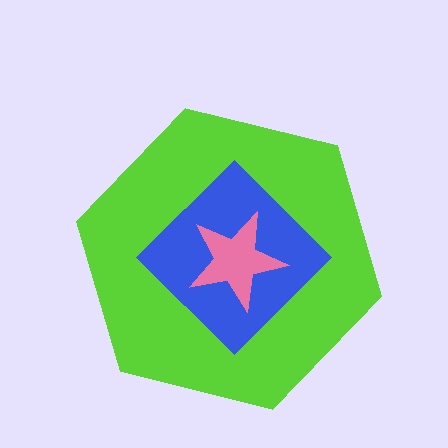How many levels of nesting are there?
3.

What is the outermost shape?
The lime hexagon.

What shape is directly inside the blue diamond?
The pink star.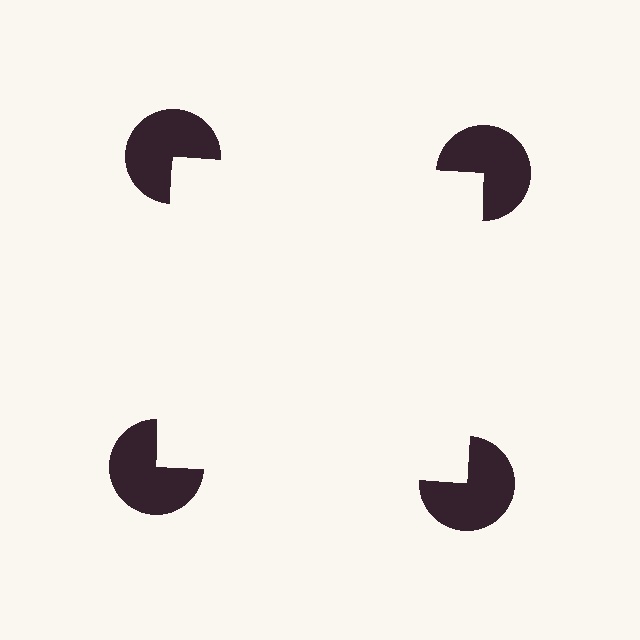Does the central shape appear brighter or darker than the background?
It typically appears slightly brighter than the background, even though no actual brightness change is drawn.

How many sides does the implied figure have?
4 sides.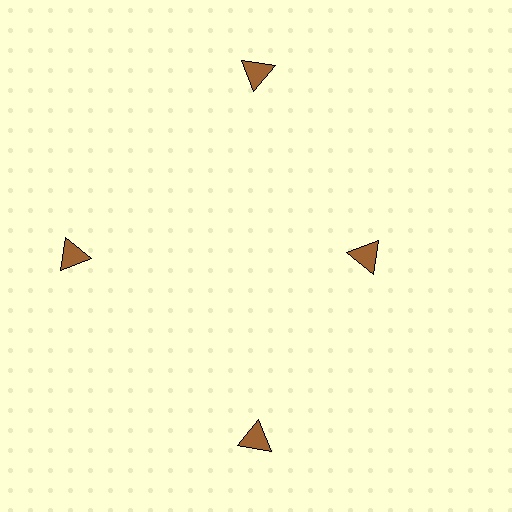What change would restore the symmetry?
The symmetry would be restored by moving it outward, back onto the ring so that all 4 triangles sit at equal angles and equal distance from the center.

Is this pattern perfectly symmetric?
No. The 4 brown triangles are arranged in a ring, but one element near the 3 o'clock position is pulled inward toward the center, breaking the 4-fold rotational symmetry.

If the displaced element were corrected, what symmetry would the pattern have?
It would have 4-fold rotational symmetry — the pattern would map onto itself every 90 degrees.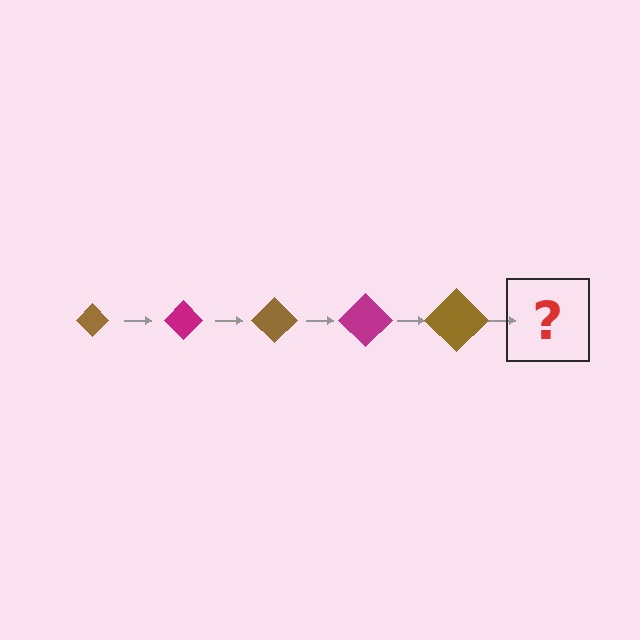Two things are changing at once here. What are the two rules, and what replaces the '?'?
The two rules are that the diamond grows larger each step and the color cycles through brown and magenta. The '?' should be a magenta diamond, larger than the previous one.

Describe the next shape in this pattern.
It should be a magenta diamond, larger than the previous one.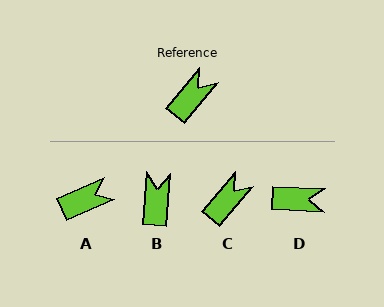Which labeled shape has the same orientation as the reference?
C.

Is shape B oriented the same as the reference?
No, it is off by about 35 degrees.